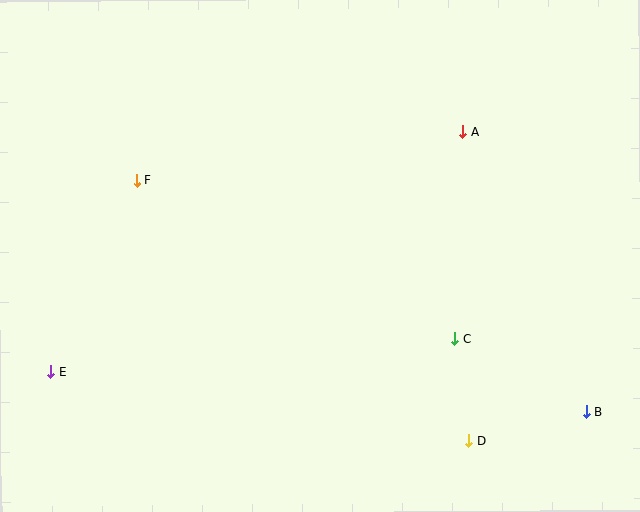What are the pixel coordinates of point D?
Point D is at (469, 441).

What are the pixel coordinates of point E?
Point E is at (50, 372).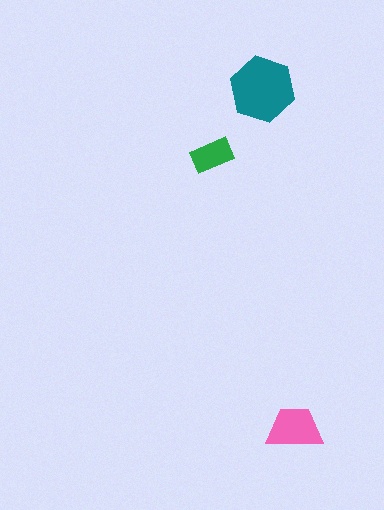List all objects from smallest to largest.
The green rectangle, the pink trapezoid, the teal hexagon.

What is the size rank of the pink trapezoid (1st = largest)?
2nd.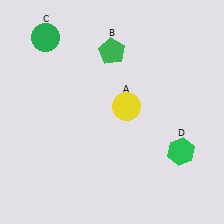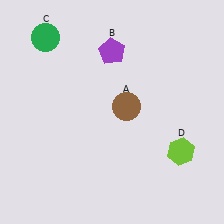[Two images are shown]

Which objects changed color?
A changed from yellow to brown. B changed from green to purple. D changed from green to lime.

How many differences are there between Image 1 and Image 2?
There are 3 differences between the two images.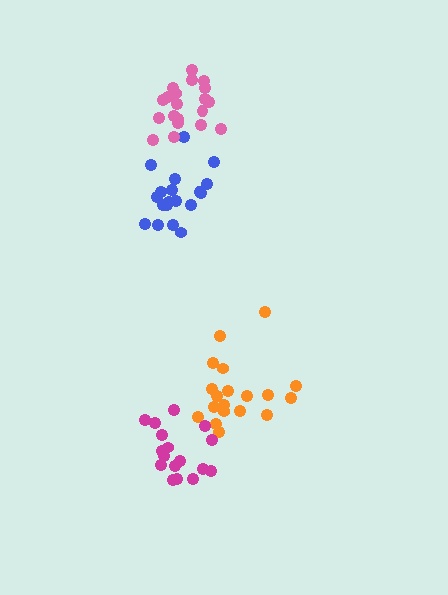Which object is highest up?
The pink cluster is topmost.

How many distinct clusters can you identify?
There are 4 distinct clusters.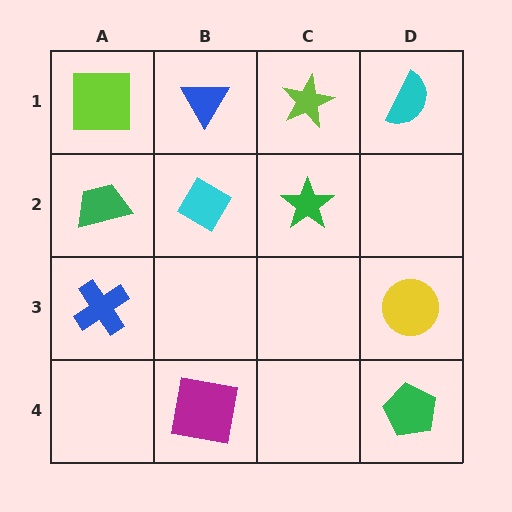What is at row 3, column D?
A yellow circle.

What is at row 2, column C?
A green star.